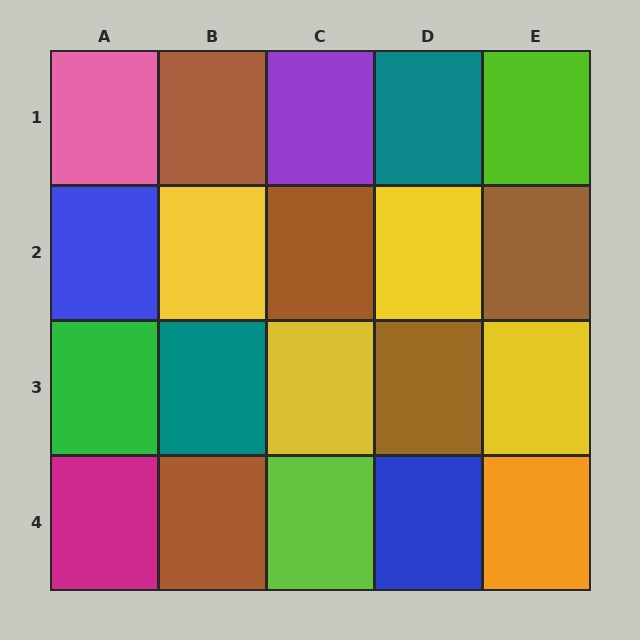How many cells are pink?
1 cell is pink.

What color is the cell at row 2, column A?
Blue.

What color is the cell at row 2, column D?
Yellow.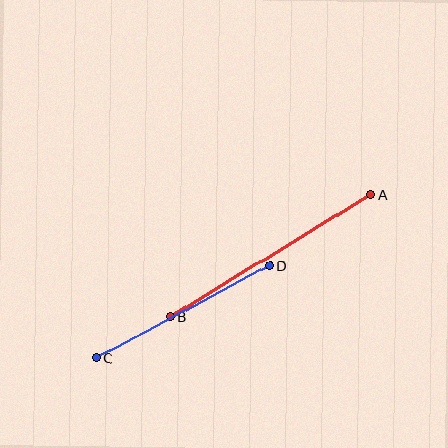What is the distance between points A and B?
The distance is approximately 235 pixels.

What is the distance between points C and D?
The distance is approximately 197 pixels.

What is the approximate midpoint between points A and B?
The midpoint is at approximately (271, 256) pixels.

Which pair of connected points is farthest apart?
Points A and B are farthest apart.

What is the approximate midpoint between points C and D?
The midpoint is at approximately (183, 312) pixels.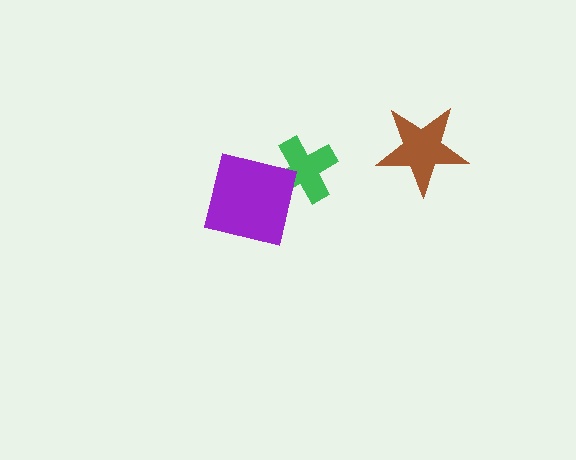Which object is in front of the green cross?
The purple square is in front of the green cross.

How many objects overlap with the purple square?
1 object overlaps with the purple square.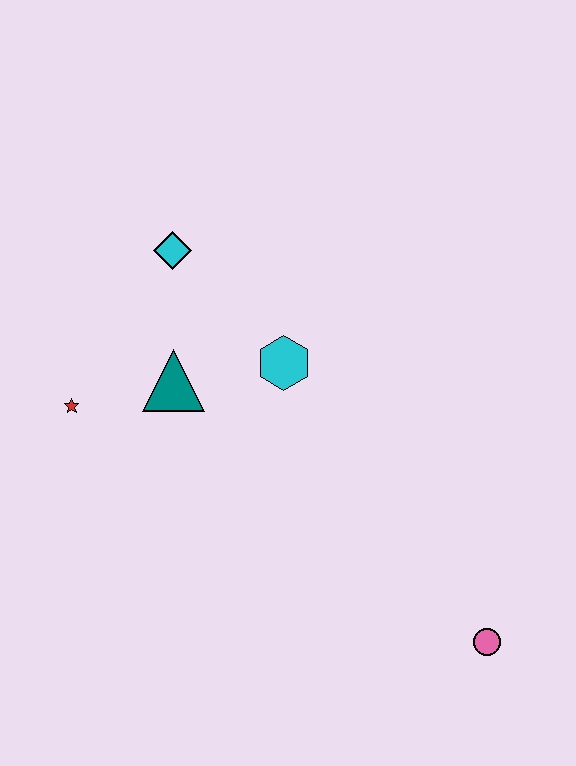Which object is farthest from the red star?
The pink circle is farthest from the red star.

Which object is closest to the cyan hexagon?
The teal triangle is closest to the cyan hexagon.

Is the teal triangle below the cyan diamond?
Yes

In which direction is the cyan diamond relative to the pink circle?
The cyan diamond is above the pink circle.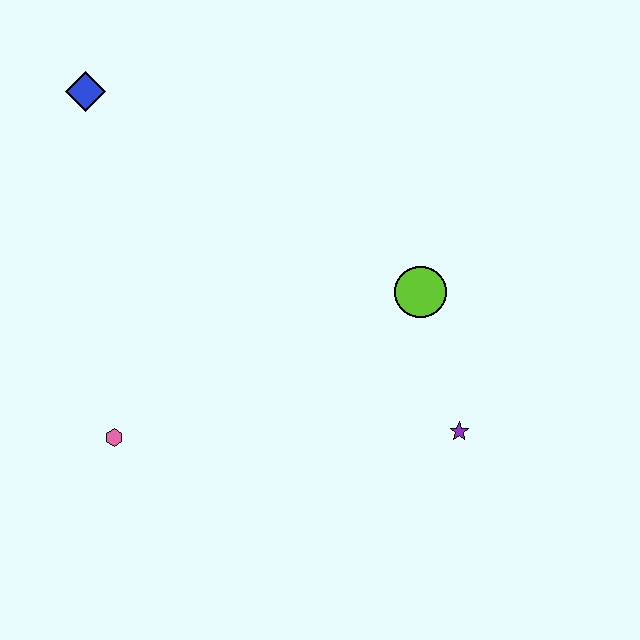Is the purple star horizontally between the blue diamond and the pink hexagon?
No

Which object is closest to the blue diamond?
The pink hexagon is closest to the blue diamond.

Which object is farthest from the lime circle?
The blue diamond is farthest from the lime circle.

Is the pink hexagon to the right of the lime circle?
No